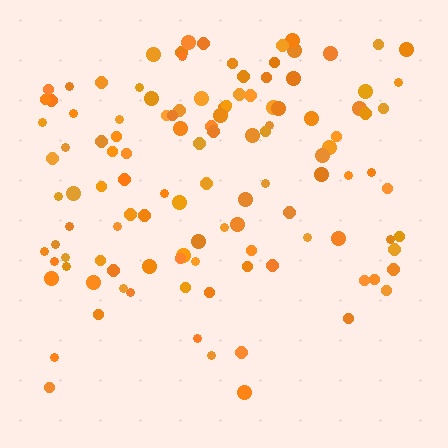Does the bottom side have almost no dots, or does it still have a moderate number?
Still a moderate number, just noticeably fewer than the top.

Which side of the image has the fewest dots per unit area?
The bottom.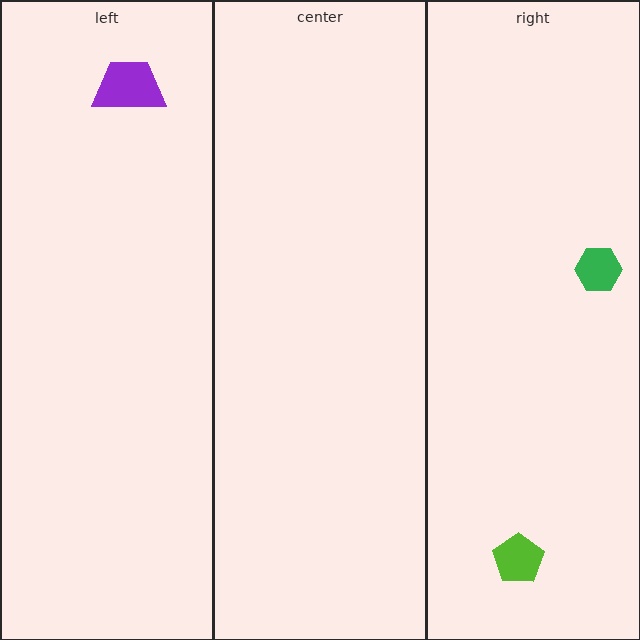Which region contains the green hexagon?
The right region.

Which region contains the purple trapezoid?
The left region.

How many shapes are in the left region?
1.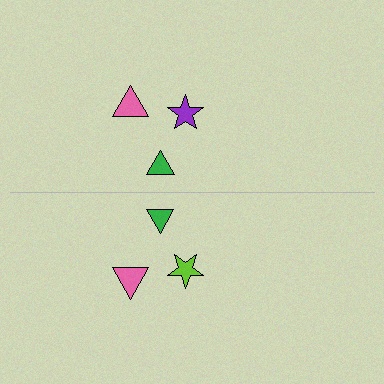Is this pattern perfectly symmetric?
No, the pattern is not perfectly symmetric. The lime star on the bottom side breaks the symmetry — its mirror counterpart is purple.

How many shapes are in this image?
There are 6 shapes in this image.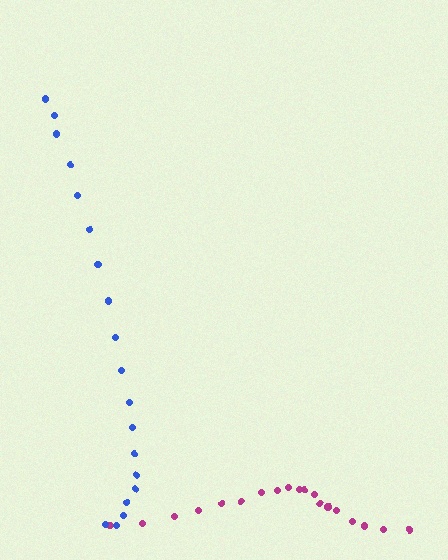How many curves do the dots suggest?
There are 2 distinct paths.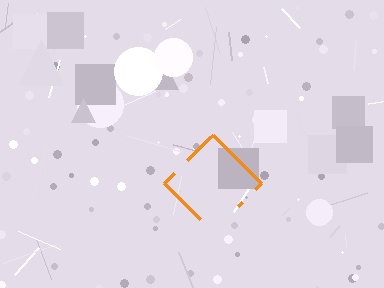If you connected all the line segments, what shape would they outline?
They would outline a diamond.